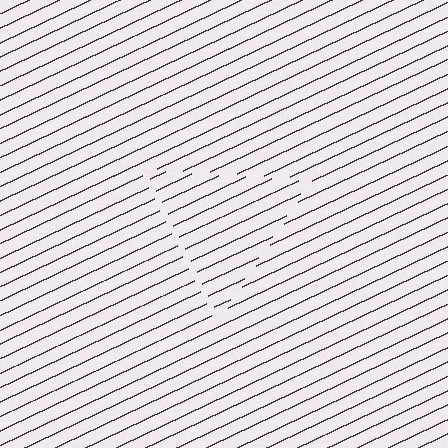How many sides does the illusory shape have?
3 sides — the line-ends trace a triangle.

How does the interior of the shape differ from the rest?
The interior of the shape contains the same grating, shifted by half a period — the contour is defined by the phase discontinuity where line-ends from the inner and outer gratings abut.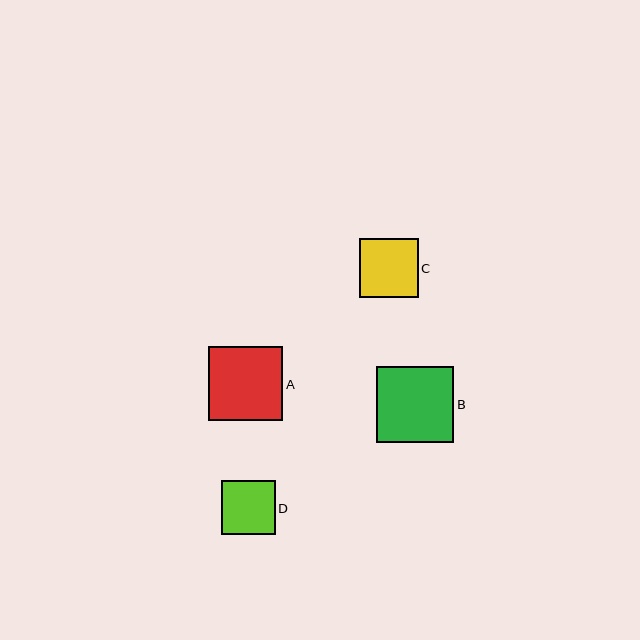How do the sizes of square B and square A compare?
Square B and square A are approximately the same size.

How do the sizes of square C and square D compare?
Square C and square D are approximately the same size.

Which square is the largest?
Square B is the largest with a size of approximately 77 pixels.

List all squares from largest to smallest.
From largest to smallest: B, A, C, D.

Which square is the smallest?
Square D is the smallest with a size of approximately 54 pixels.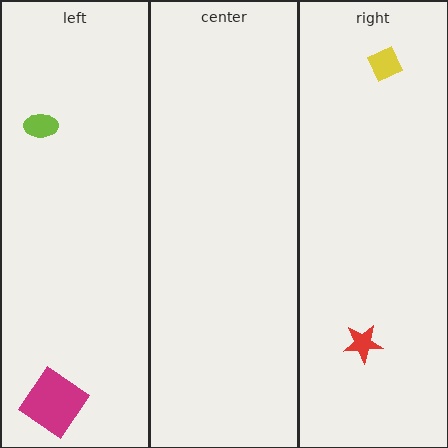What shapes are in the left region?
The magenta diamond, the lime ellipse.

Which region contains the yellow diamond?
The right region.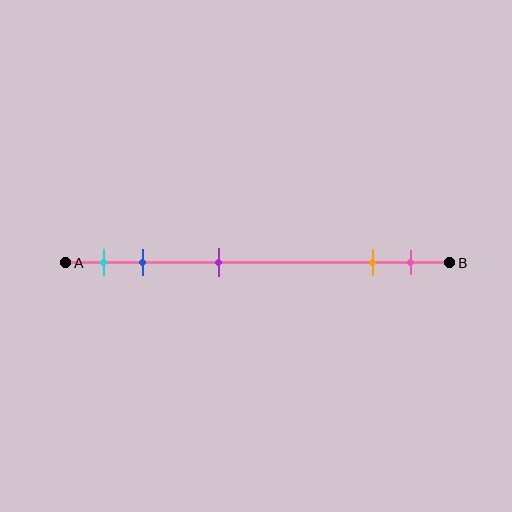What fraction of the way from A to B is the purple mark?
The purple mark is approximately 40% (0.4) of the way from A to B.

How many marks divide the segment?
There are 5 marks dividing the segment.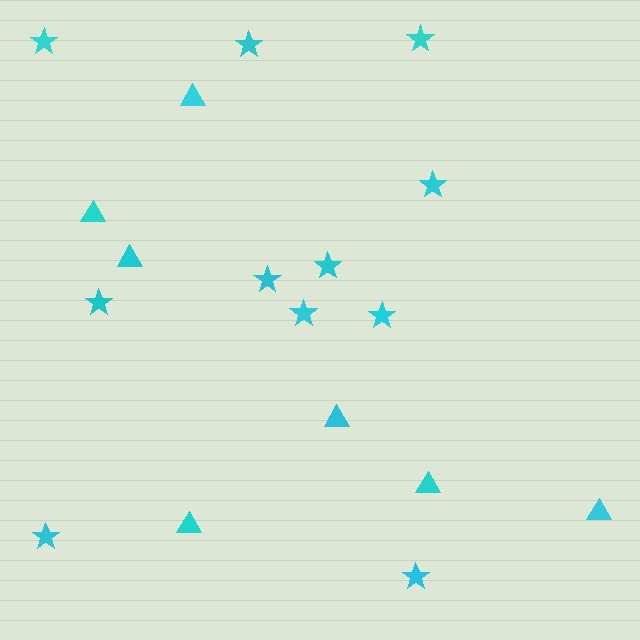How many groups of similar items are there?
There are 2 groups: one group of triangles (7) and one group of stars (11).